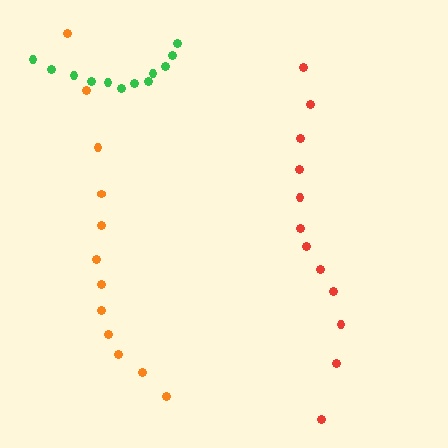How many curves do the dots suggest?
There are 3 distinct paths.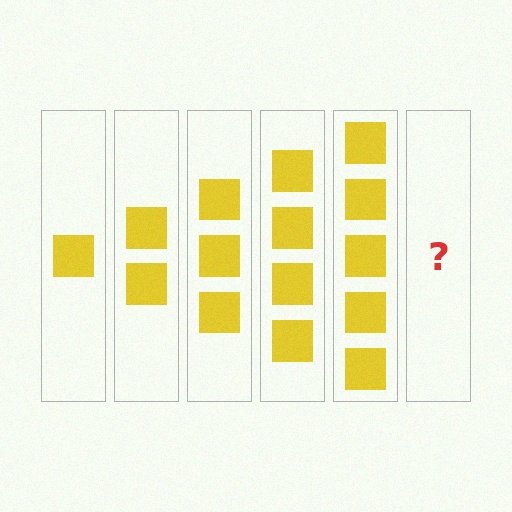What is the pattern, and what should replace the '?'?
The pattern is that each step adds one more square. The '?' should be 6 squares.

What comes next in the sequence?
The next element should be 6 squares.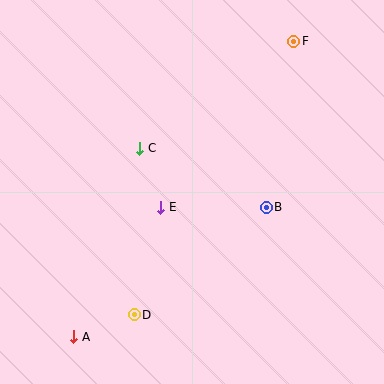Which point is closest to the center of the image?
Point E at (161, 207) is closest to the center.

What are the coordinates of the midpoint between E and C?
The midpoint between E and C is at (150, 178).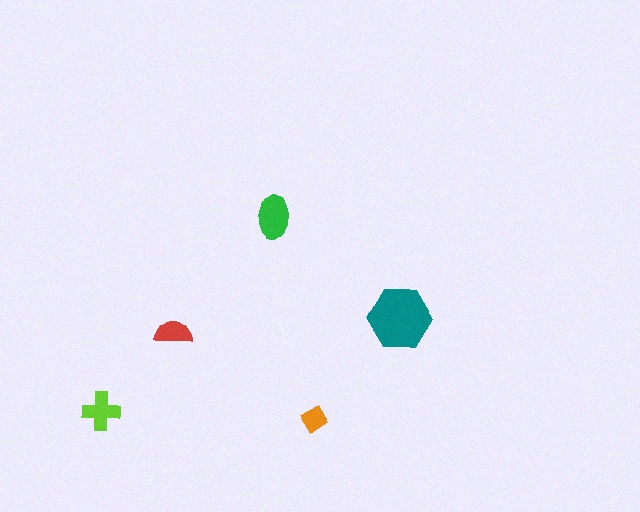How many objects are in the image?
There are 5 objects in the image.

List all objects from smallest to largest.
The orange diamond, the red semicircle, the lime cross, the green ellipse, the teal hexagon.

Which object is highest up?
The green ellipse is topmost.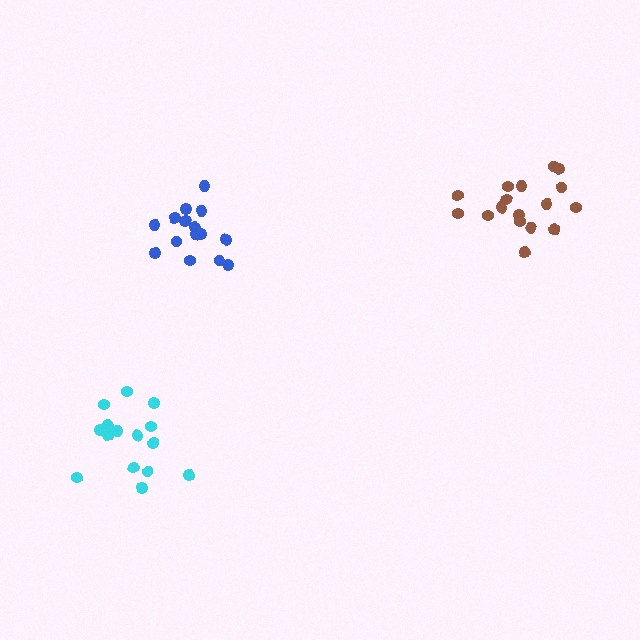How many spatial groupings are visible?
There are 3 spatial groupings.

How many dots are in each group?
Group 1: 15 dots, Group 2: 17 dots, Group 3: 15 dots (47 total).